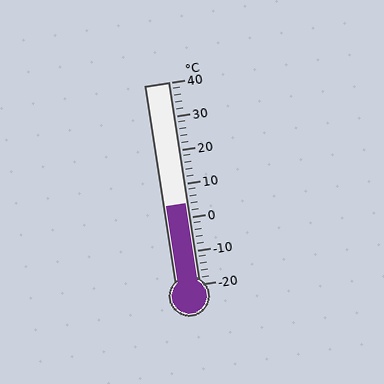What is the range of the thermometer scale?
The thermometer scale ranges from -20°C to 40°C.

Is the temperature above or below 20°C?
The temperature is below 20°C.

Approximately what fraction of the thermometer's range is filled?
The thermometer is filled to approximately 40% of its range.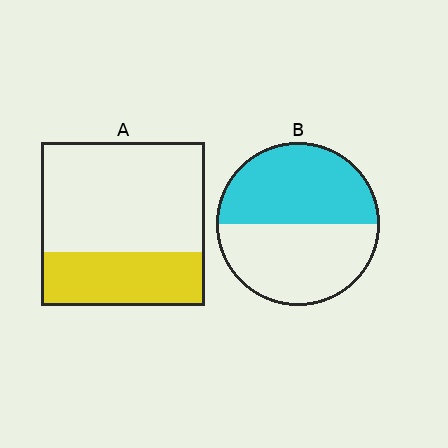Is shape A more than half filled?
No.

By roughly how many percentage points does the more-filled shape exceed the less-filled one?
By roughly 15 percentage points (B over A).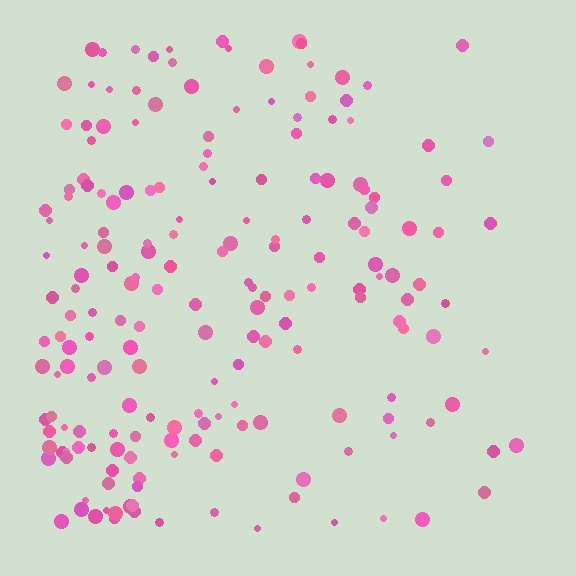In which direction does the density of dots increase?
From right to left, with the left side densest.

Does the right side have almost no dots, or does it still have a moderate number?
Still a moderate number, just noticeably fewer than the left.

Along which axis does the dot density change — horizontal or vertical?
Horizontal.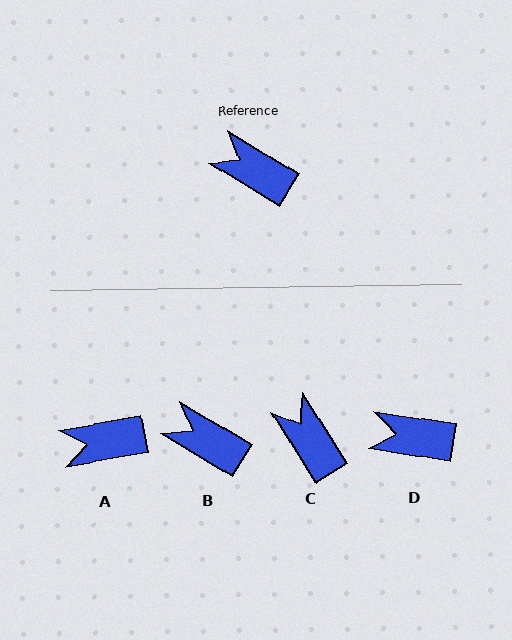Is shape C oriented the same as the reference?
No, it is off by about 27 degrees.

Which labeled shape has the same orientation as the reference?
B.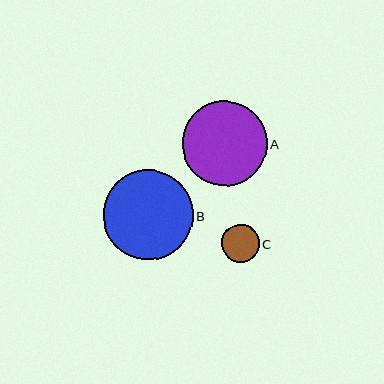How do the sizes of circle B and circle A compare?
Circle B and circle A are approximately the same size.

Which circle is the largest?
Circle B is the largest with a size of approximately 90 pixels.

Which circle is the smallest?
Circle C is the smallest with a size of approximately 38 pixels.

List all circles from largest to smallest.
From largest to smallest: B, A, C.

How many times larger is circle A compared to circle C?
Circle A is approximately 2.2 times the size of circle C.